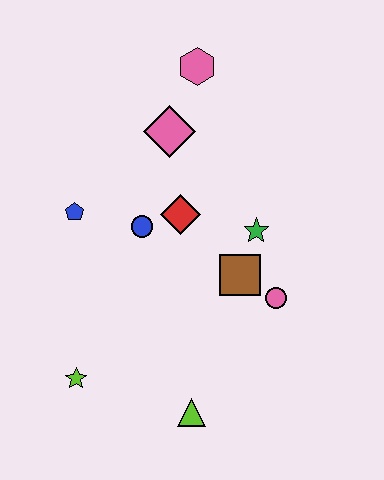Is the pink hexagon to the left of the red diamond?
No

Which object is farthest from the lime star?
The pink hexagon is farthest from the lime star.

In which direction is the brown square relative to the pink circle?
The brown square is to the left of the pink circle.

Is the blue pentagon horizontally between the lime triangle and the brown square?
No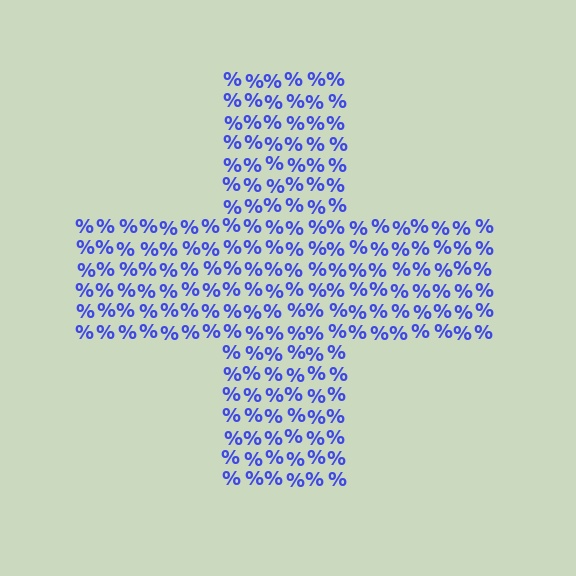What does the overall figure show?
The overall figure shows a cross.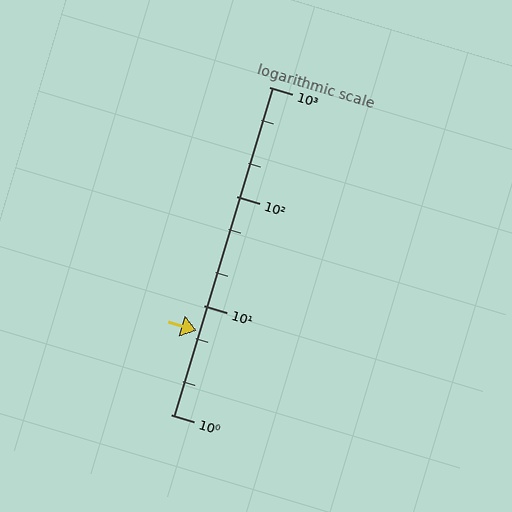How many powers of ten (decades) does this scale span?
The scale spans 3 decades, from 1 to 1000.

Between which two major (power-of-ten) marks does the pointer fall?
The pointer is between 1 and 10.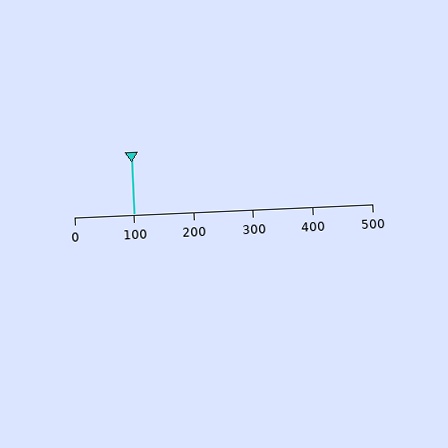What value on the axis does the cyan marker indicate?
The marker indicates approximately 100.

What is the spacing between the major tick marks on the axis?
The major ticks are spaced 100 apart.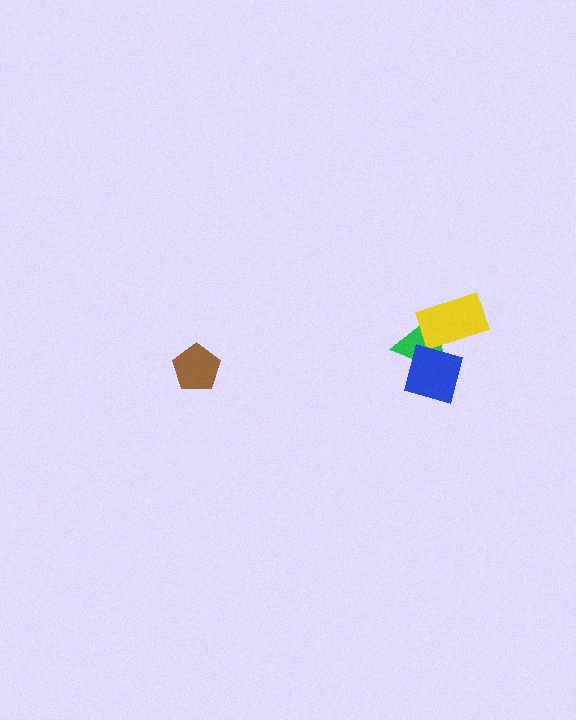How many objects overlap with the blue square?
2 objects overlap with the blue square.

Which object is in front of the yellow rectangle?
The blue square is in front of the yellow rectangle.